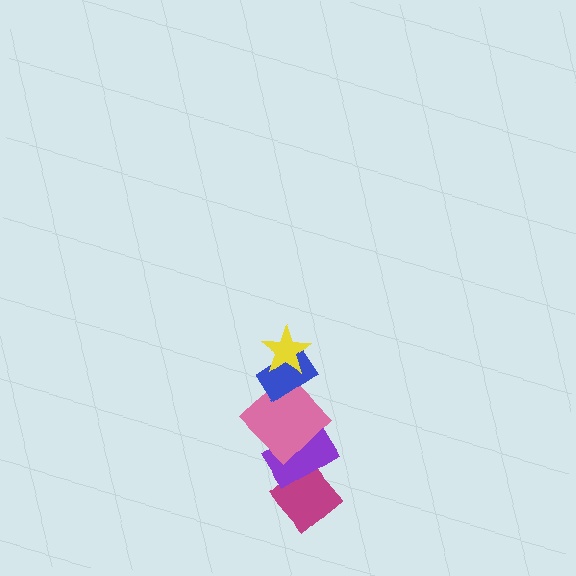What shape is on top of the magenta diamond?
The purple rectangle is on top of the magenta diamond.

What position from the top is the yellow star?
The yellow star is 1st from the top.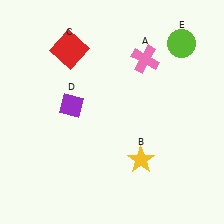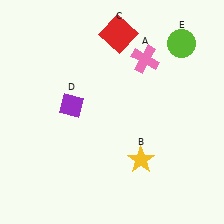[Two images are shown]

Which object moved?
The red square (C) moved right.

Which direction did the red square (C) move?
The red square (C) moved right.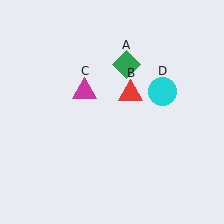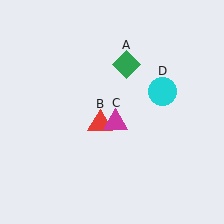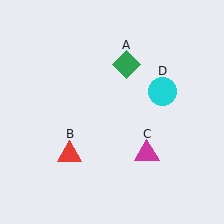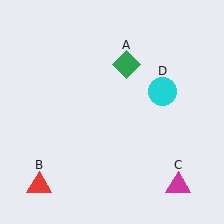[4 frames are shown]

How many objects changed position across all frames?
2 objects changed position: red triangle (object B), magenta triangle (object C).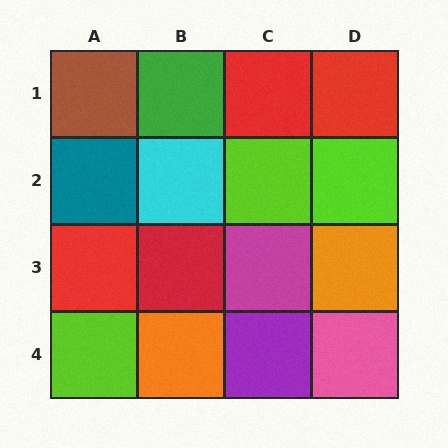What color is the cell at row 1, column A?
Brown.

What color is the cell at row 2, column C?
Lime.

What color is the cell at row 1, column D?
Red.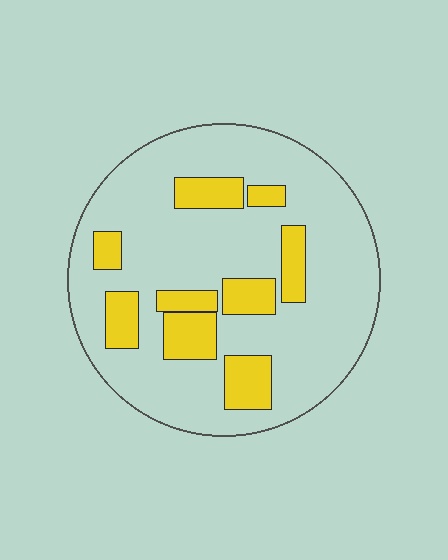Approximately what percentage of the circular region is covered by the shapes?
Approximately 20%.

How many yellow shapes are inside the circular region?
9.